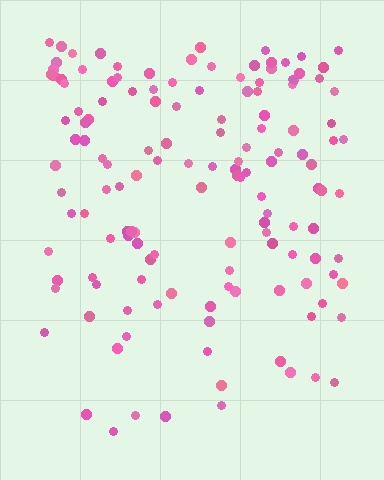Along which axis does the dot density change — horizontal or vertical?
Vertical.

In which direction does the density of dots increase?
From bottom to top, with the top side densest.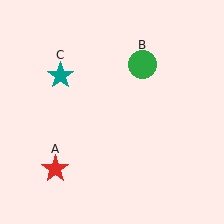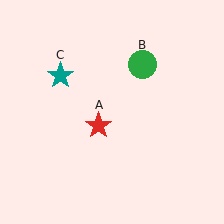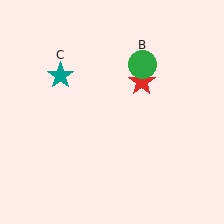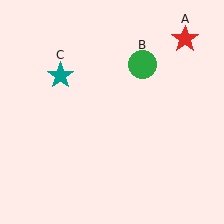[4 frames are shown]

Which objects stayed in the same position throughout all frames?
Green circle (object B) and teal star (object C) remained stationary.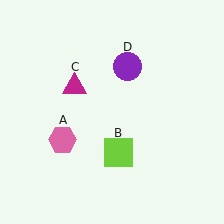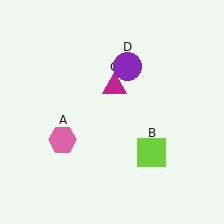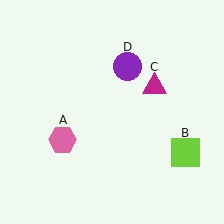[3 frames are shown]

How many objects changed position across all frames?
2 objects changed position: lime square (object B), magenta triangle (object C).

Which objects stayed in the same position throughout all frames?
Pink hexagon (object A) and purple circle (object D) remained stationary.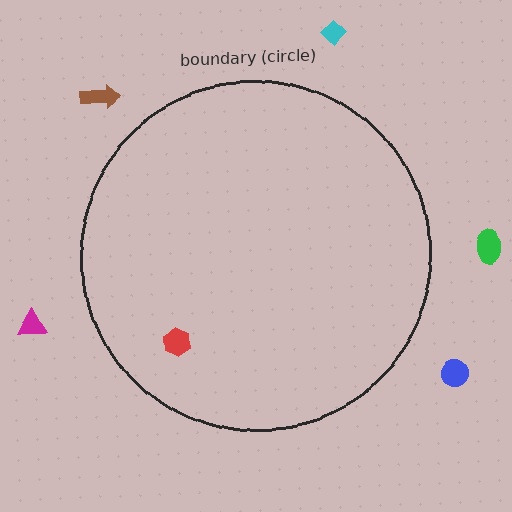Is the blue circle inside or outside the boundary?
Outside.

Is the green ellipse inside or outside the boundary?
Outside.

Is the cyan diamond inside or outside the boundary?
Outside.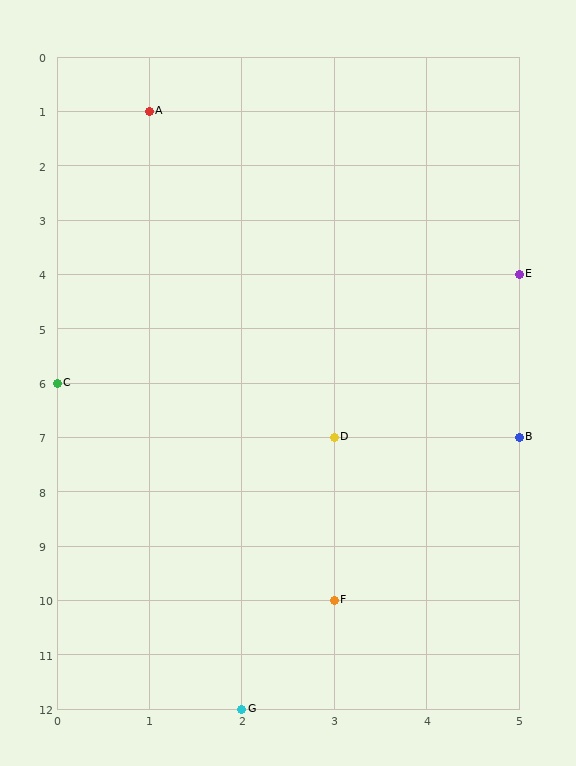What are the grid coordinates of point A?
Point A is at grid coordinates (1, 1).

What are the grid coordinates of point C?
Point C is at grid coordinates (0, 6).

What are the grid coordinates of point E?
Point E is at grid coordinates (5, 4).